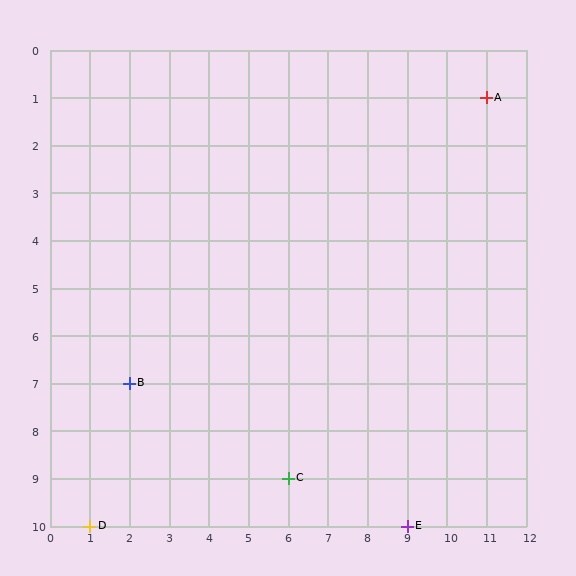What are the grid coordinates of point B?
Point B is at grid coordinates (2, 7).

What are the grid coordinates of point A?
Point A is at grid coordinates (11, 1).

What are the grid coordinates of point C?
Point C is at grid coordinates (6, 9).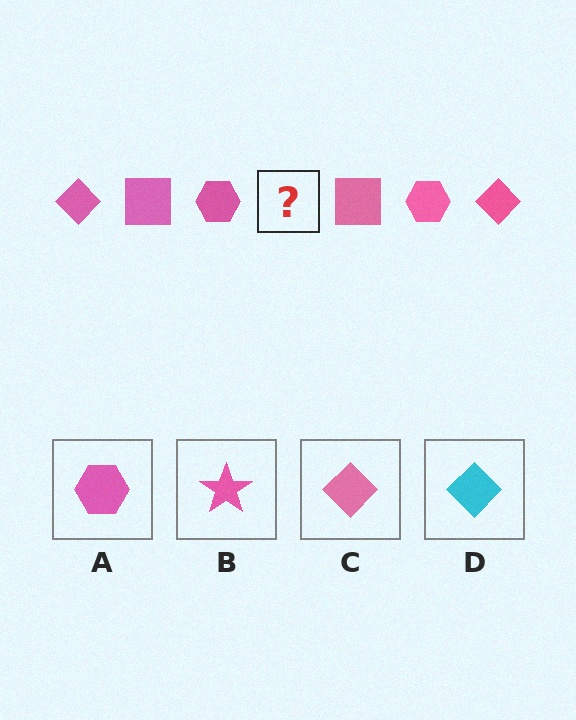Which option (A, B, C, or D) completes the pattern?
C.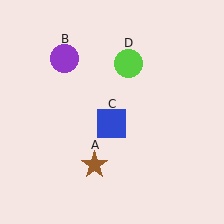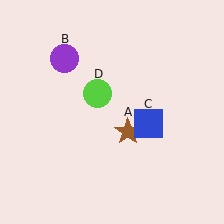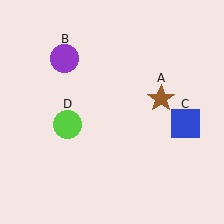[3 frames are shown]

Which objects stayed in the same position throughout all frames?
Purple circle (object B) remained stationary.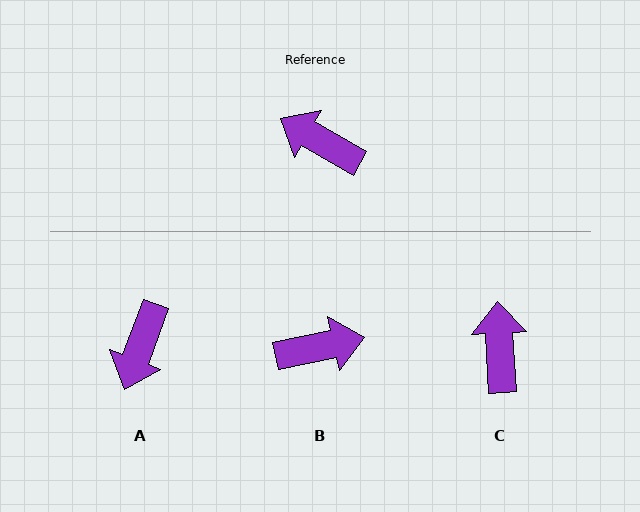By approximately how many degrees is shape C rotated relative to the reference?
Approximately 57 degrees clockwise.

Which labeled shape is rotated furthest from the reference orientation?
B, about 139 degrees away.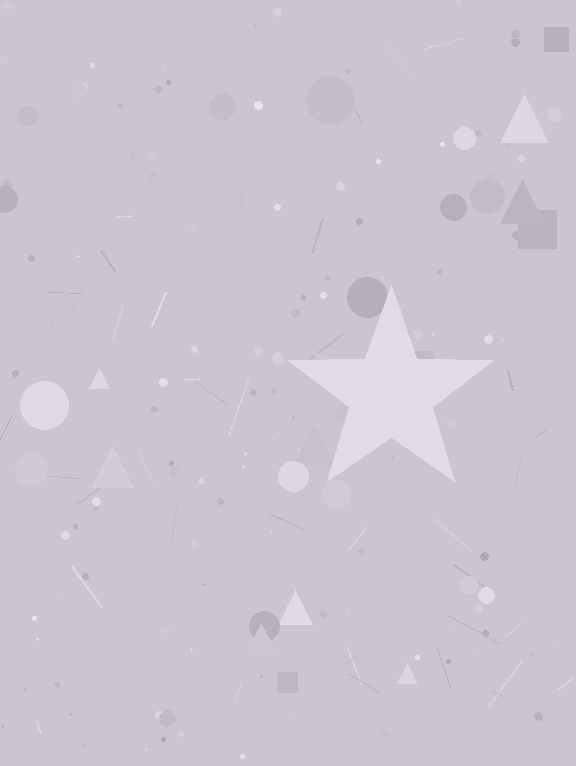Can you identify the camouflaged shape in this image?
The camouflaged shape is a star.